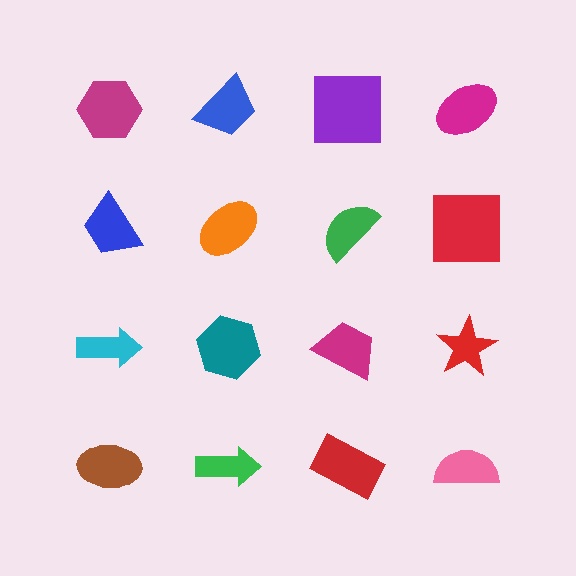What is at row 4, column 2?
A green arrow.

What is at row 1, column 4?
A magenta ellipse.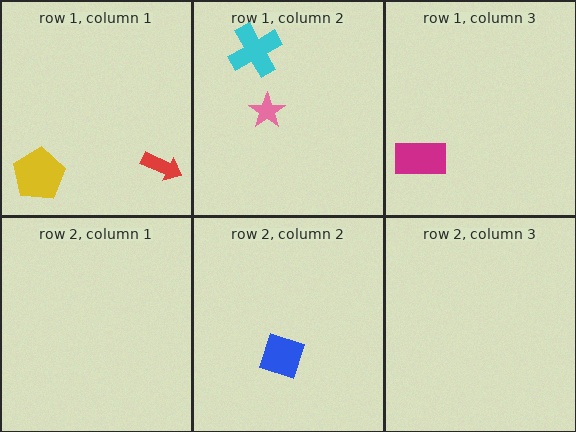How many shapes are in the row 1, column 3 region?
1.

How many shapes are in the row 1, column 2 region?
2.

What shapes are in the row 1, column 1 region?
The red arrow, the yellow pentagon.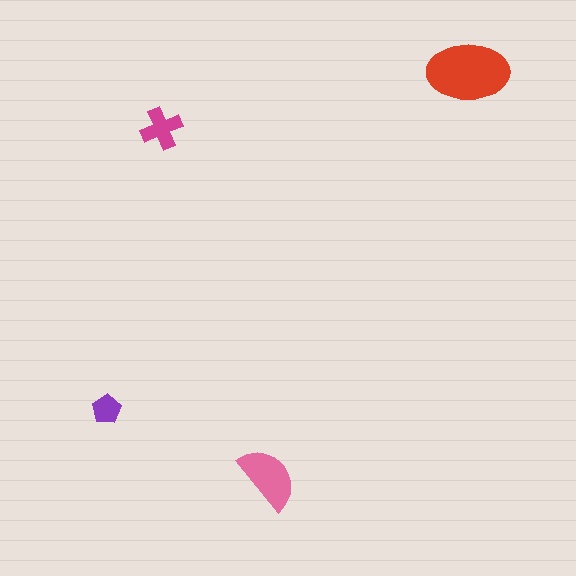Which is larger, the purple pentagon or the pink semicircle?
The pink semicircle.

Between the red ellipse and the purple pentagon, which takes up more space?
The red ellipse.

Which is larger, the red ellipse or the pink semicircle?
The red ellipse.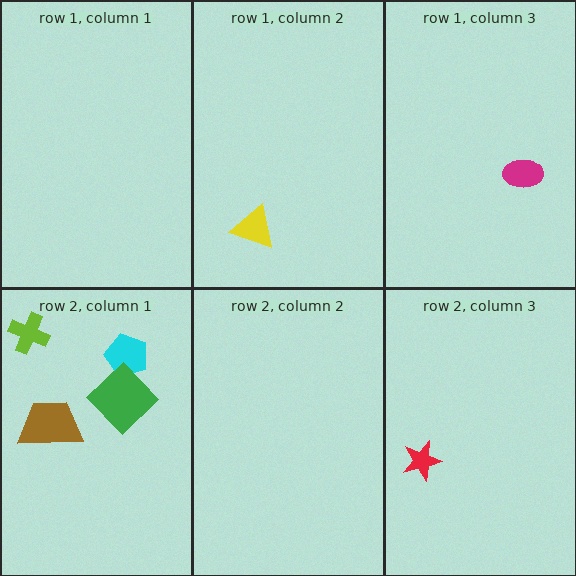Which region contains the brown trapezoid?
The row 2, column 1 region.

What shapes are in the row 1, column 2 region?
The yellow triangle.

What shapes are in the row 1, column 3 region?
The magenta ellipse.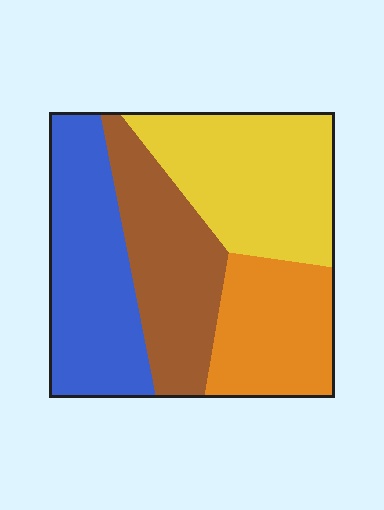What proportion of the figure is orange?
Orange covers 20% of the figure.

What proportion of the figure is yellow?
Yellow covers about 30% of the figure.